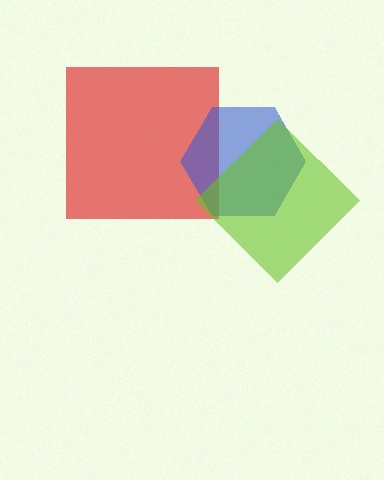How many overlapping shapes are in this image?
There are 3 overlapping shapes in the image.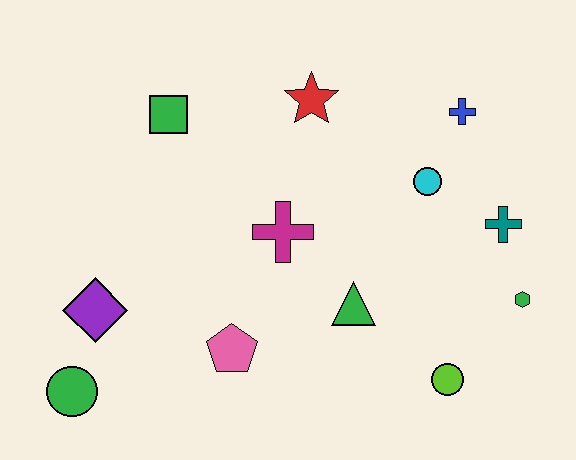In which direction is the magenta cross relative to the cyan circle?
The magenta cross is to the left of the cyan circle.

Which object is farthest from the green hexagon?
The green circle is farthest from the green hexagon.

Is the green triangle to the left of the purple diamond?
No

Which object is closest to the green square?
The red star is closest to the green square.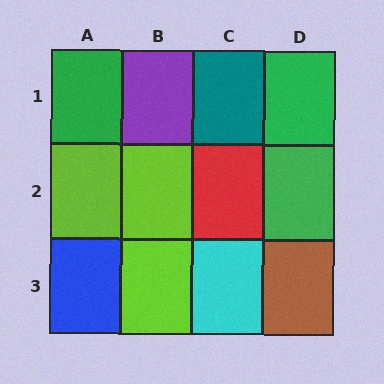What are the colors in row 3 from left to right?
Blue, lime, cyan, brown.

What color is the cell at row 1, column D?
Green.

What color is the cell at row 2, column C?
Red.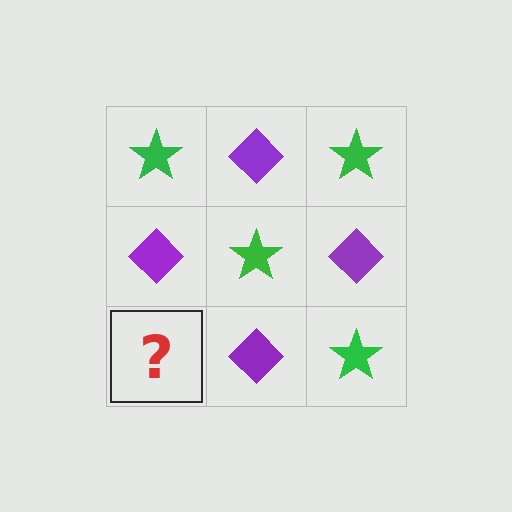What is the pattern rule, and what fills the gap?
The rule is that it alternates green star and purple diamond in a checkerboard pattern. The gap should be filled with a green star.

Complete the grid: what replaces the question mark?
The question mark should be replaced with a green star.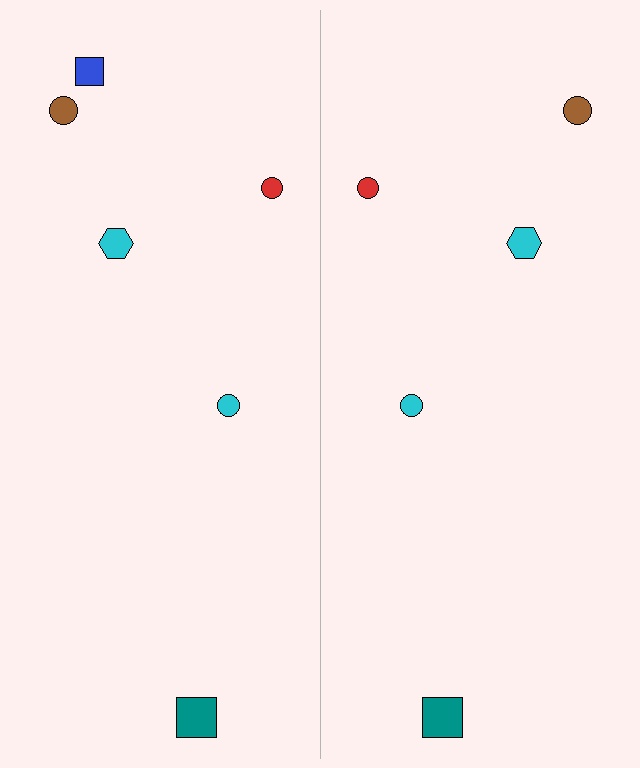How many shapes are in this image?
There are 11 shapes in this image.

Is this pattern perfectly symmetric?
No, the pattern is not perfectly symmetric. A blue square is missing from the right side.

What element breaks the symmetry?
A blue square is missing from the right side.